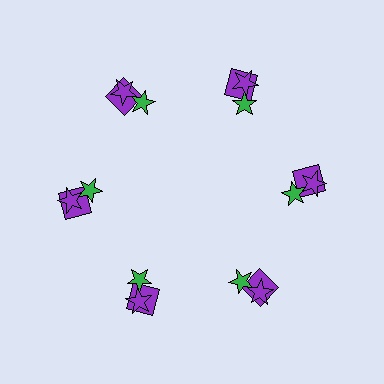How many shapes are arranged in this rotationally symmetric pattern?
There are 18 shapes, arranged in 6 groups of 3.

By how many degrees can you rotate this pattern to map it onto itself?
The pattern maps onto itself every 60 degrees of rotation.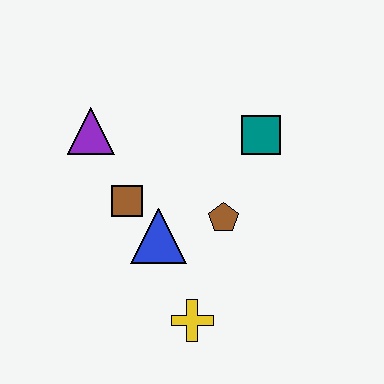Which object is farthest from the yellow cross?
The purple triangle is farthest from the yellow cross.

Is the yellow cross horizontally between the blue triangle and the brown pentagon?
Yes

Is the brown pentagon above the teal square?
No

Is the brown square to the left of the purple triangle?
No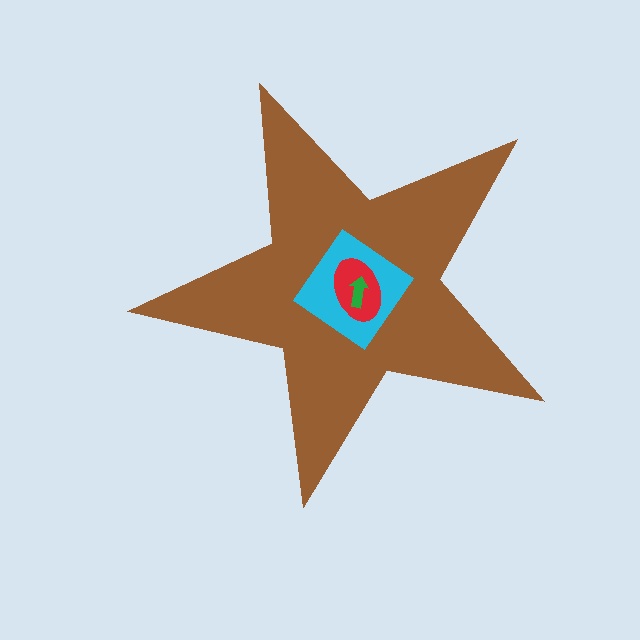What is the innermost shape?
The green arrow.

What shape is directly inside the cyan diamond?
The red ellipse.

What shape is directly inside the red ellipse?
The green arrow.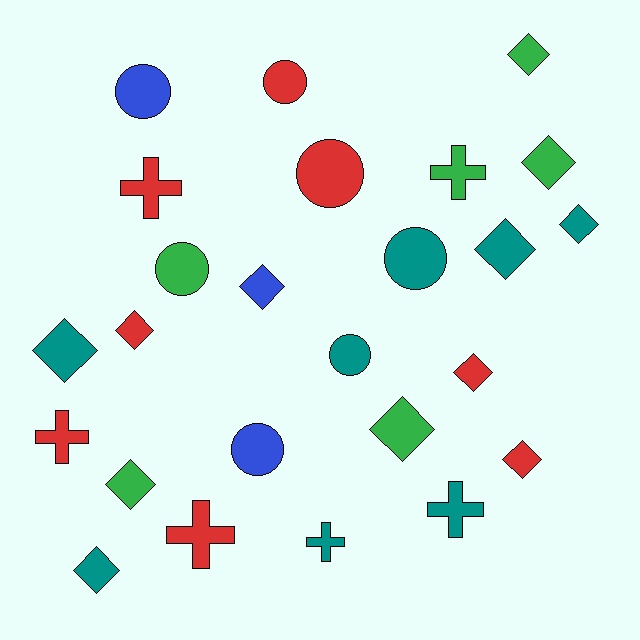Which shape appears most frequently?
Diamond, with 12 objects.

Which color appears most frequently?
Red, with 8 objects.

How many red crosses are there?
There are 3 red crosses.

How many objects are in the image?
There are 25 objects.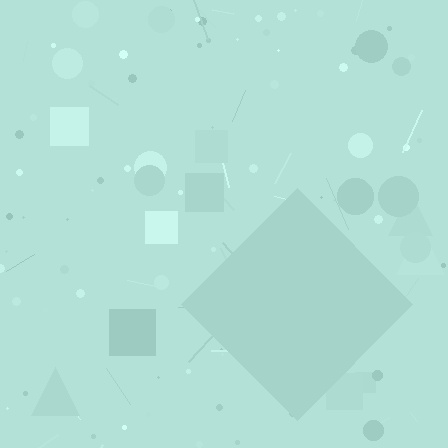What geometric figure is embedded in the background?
A diamond is embedded in the background.